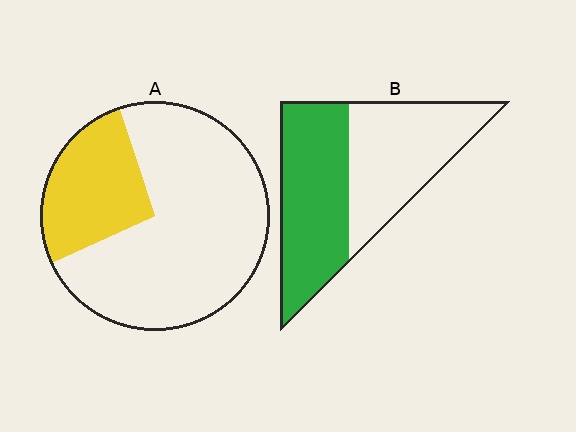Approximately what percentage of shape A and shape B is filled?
A is approximately 25% and B is approximately 50%.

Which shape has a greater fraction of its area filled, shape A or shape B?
Shape B.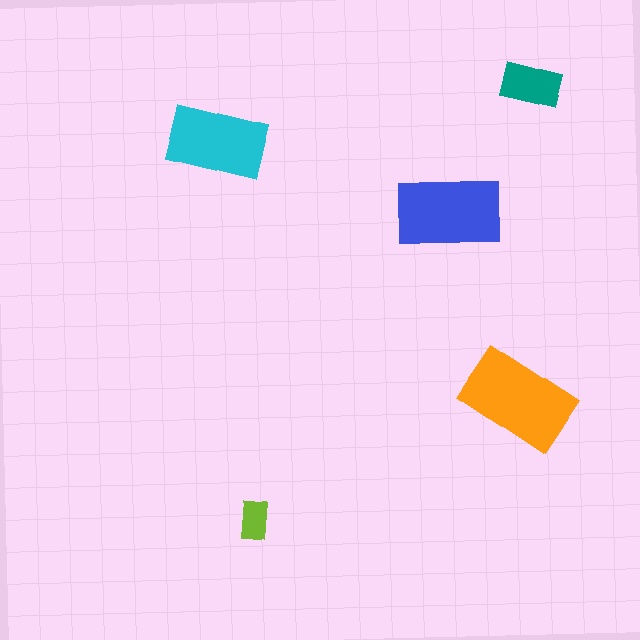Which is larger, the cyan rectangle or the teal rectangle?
The cyan one.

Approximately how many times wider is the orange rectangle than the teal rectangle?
About 2 times wider.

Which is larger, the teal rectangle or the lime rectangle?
The teal one.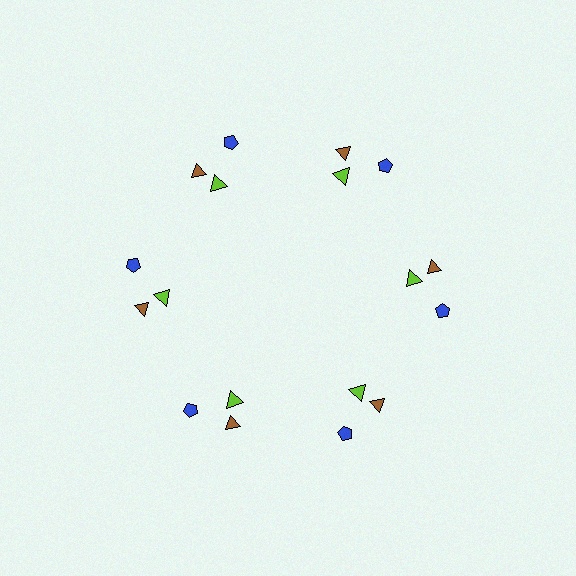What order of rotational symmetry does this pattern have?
This pattern has 6-fold rotational symmetry.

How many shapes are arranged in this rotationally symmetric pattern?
There are 18 shapes, arranged in 6 groups of 3.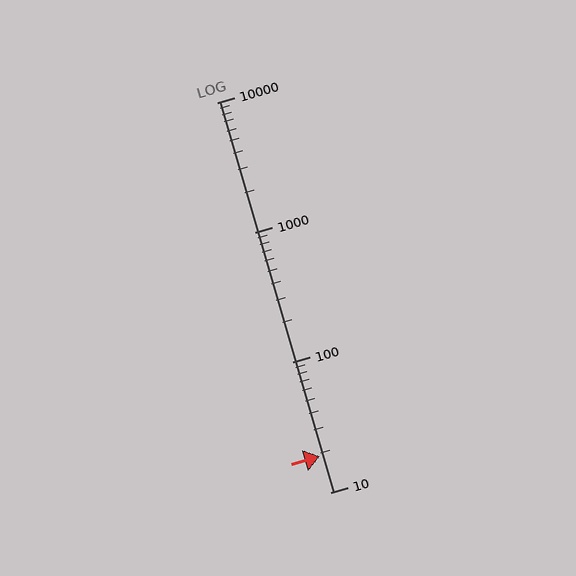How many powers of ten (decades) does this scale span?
The scale spans 3 decades, from 10 to 10000.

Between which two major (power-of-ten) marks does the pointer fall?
The pointer is between 10 and 100.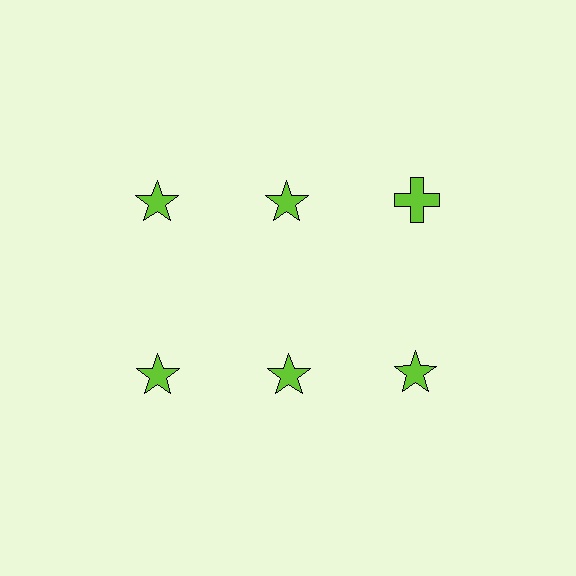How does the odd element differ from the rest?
It has a different shape: cross instead of star.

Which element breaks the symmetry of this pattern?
The lime cross in the top row, center column breaks the symmetry. All other shapes are lime stars.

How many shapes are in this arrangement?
There are 6 shapes arranged in a grid pattern.